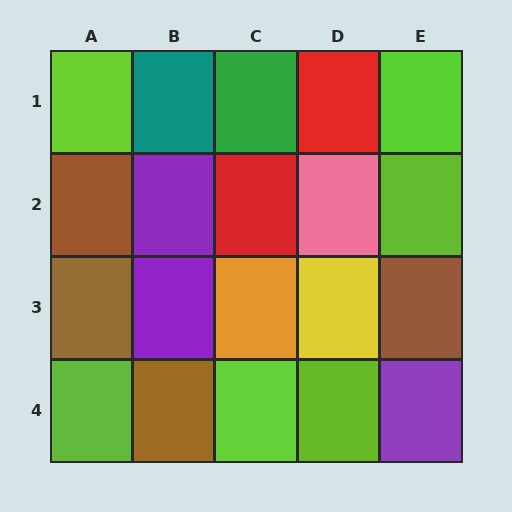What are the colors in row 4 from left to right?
Lime, brown, lime, lime, purple.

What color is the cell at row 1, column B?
Teal.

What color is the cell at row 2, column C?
Red.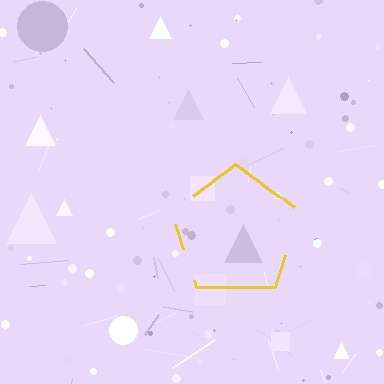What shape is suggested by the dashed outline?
The dashed outline suggests a pentagon.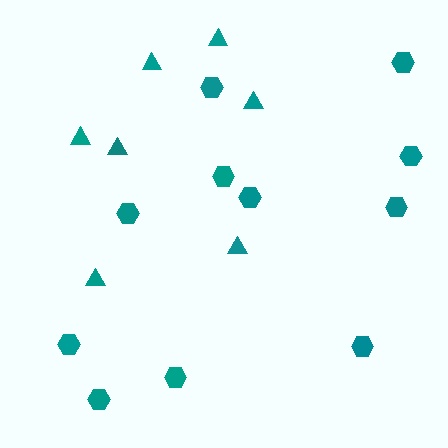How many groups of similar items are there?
There are 2 groups: one group of triangles (7) and one group of hexagons (11).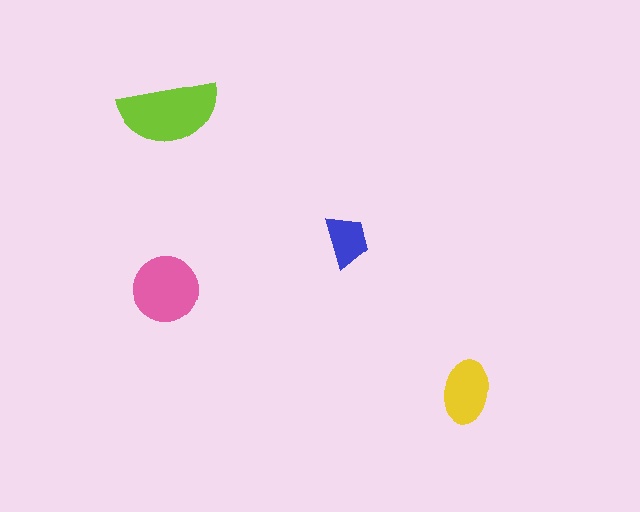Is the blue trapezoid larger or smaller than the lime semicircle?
Smaller.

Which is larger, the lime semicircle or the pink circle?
The lime semicircle.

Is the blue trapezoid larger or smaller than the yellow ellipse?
Smaller.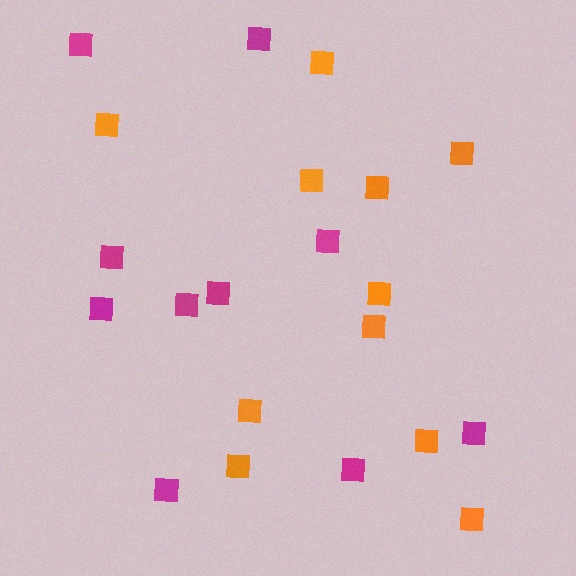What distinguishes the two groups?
There are 2 groups: one group of magenta squares (10) and one group of orange squares (11).